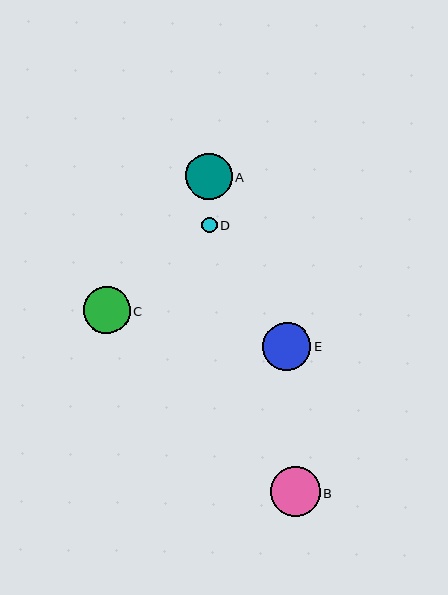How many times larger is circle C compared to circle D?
Circle C is approximately 3.0 times the size of circle D.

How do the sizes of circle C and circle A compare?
Circle C and circle A are approximately the same size.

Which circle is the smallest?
Circle D is the smallest with a size of approximately 15 pixels.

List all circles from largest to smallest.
From largest to smallest: B, E, C, A, D.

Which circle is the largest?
Circle B is the largest with a size of approximately 50 pixels.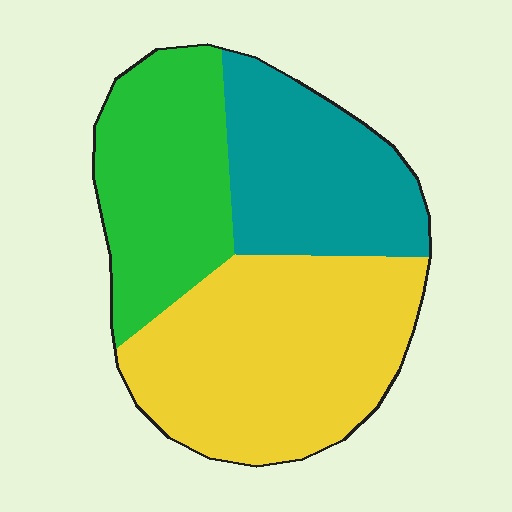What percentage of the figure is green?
Green covers 29% of the figure.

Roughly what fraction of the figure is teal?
Teal takes up about one quarter (1/4) of the figure.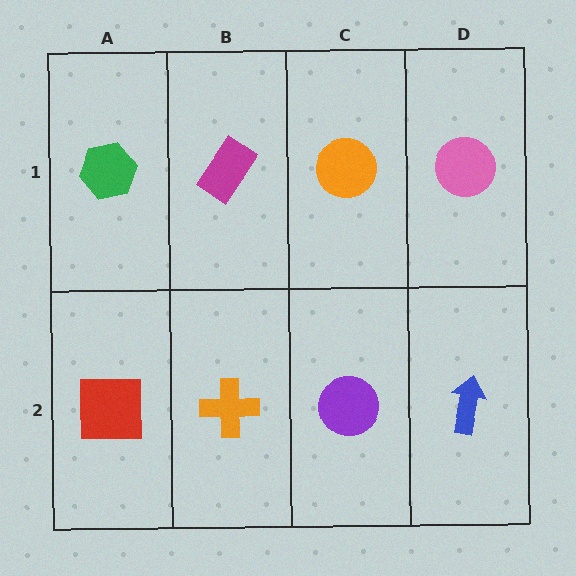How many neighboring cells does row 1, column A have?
2.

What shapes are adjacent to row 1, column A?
A red square (row 2, column A), a magenta rectangle (row 1, column B).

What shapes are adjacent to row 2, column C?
An orange circle (row 1, column C), an orange cross (row 2, column B), a blue arrow (row 2, column D).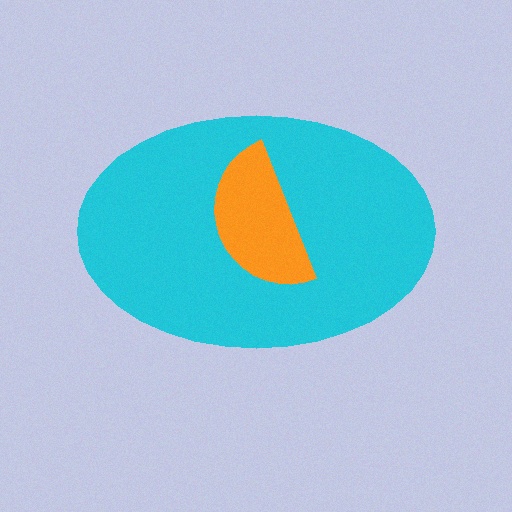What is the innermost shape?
The orange semicircle.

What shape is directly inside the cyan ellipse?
The orange semicircle.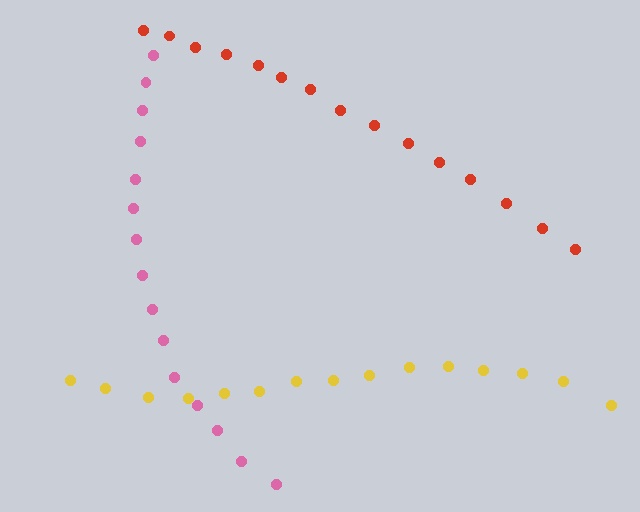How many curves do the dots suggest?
There are 3 distinct paths.